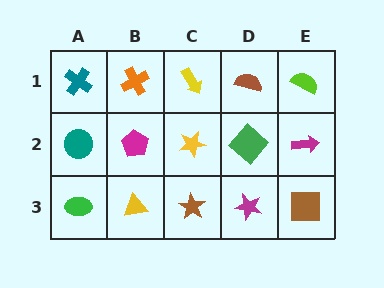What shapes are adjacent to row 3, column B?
A magenta pentagon (row 2, column B), a green ellipse (row 3, column A), a brown star (row 3, column C).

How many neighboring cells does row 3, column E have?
2.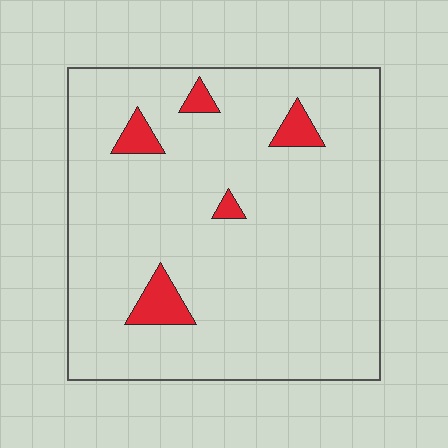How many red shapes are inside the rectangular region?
5.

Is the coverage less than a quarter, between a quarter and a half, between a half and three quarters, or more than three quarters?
Less than a quarter.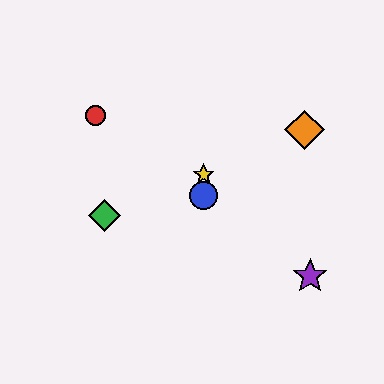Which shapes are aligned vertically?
The blue circle, the yellow star are aligned vertically.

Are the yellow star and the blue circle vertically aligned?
Yes, both are at x≈204.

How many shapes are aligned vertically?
2 shapes (the blue circle, the yellow star) are aligned vertically.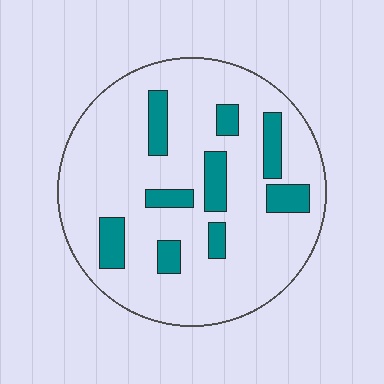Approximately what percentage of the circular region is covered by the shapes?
Approximately 15%.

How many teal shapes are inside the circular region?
9.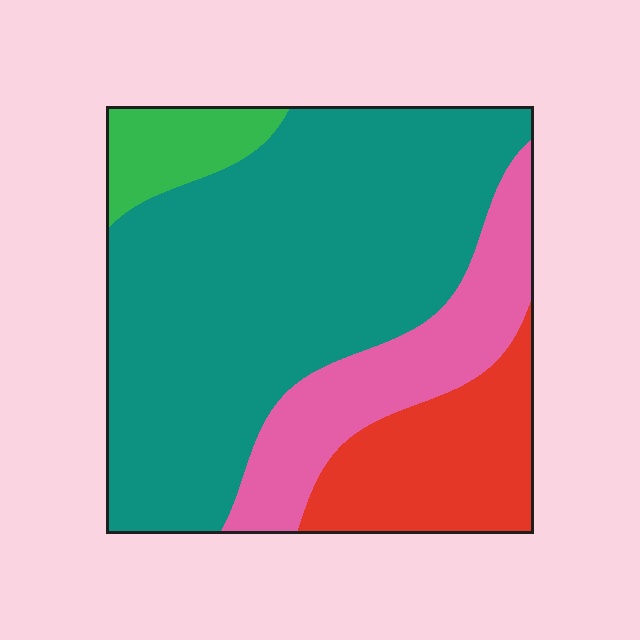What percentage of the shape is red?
Red takes up less than a sixth of the shape.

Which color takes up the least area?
Green, at roughly 5%.